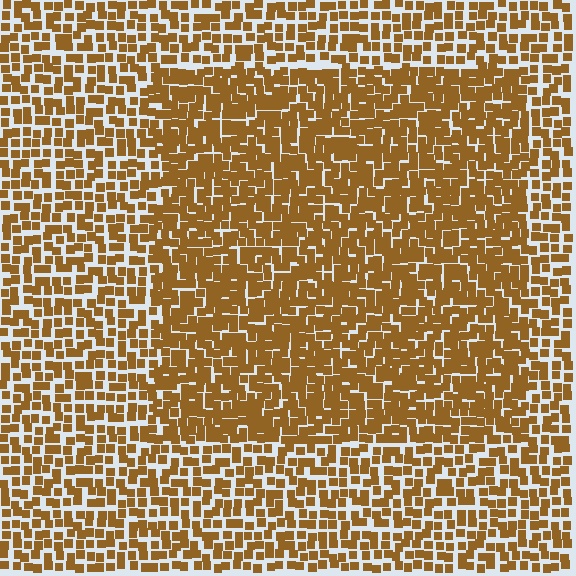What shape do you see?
I see a rectangle.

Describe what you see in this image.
The image contains small brown elements arranged at two different densities. A rectangle-shaped region is visible where the elements are more densely packed than the surrounding area.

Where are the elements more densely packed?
The elements are more densely packed inside the rectangle boundary.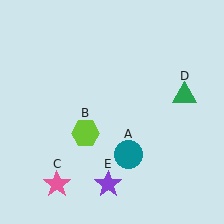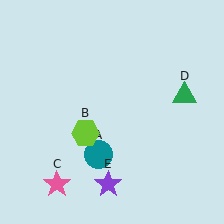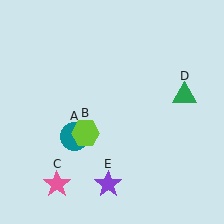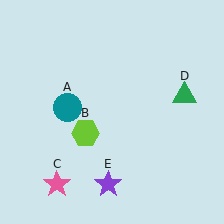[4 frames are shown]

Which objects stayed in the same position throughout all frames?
Lime hexagon (object B) and pink star (object C) and green triangle (object D) and purple star (object E) remained stationary.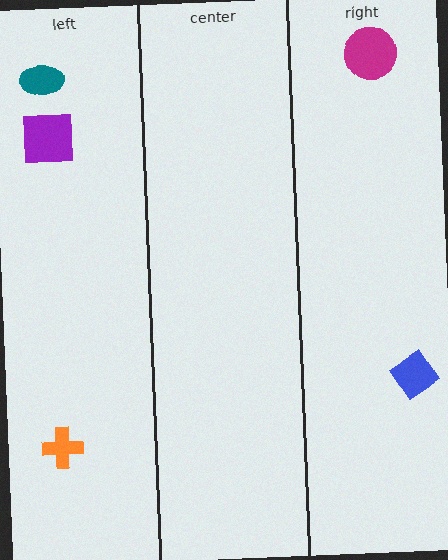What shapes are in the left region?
The purple square, the teal ellipse, the orange cross.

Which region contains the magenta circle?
The right region.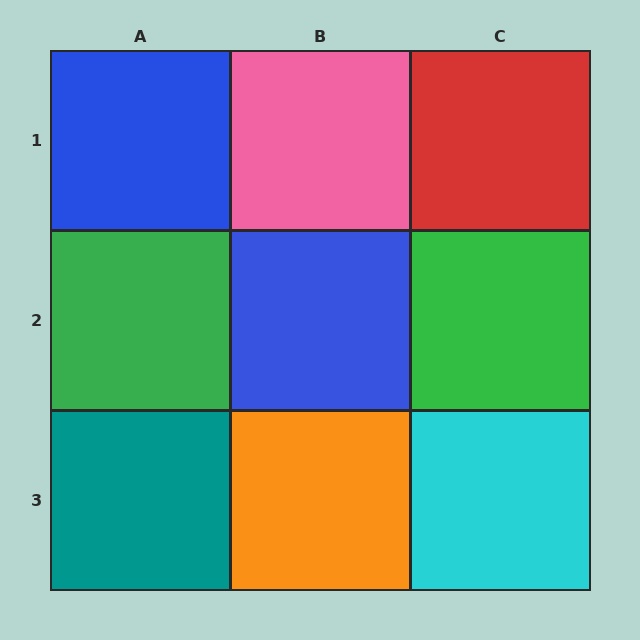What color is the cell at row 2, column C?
Green.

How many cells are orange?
1 cell is orange.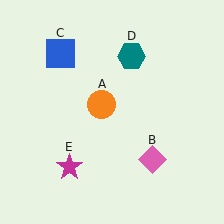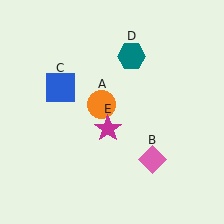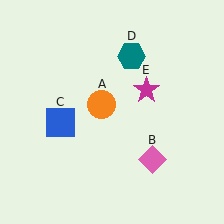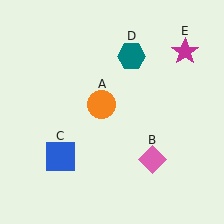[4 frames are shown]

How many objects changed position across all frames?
2 objects changed position: blue square (object C), magenta star (object E).